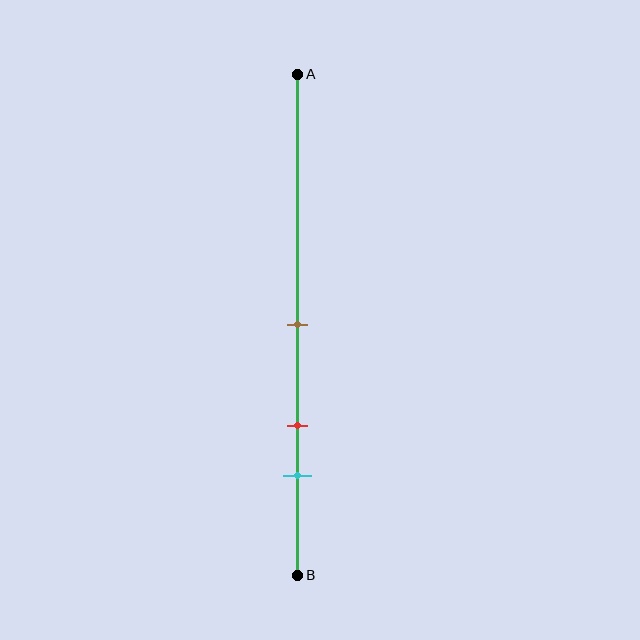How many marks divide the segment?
There are 3 marks dividing the segment.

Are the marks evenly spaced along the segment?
Yes, the marks are approximately evenly spaced.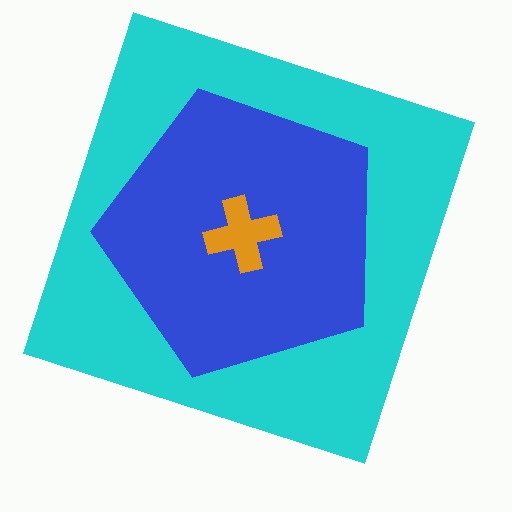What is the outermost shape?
The cyan square.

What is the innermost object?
The orange cross.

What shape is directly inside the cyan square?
The blue pentagon.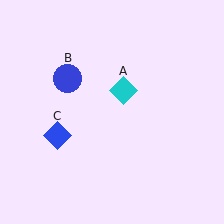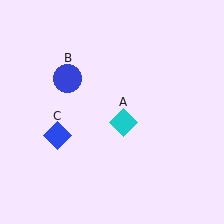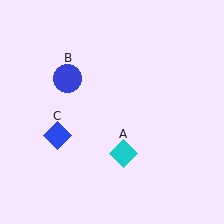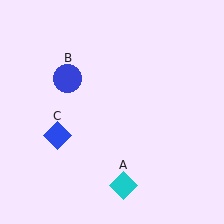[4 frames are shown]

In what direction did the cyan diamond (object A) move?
The cyan diamond (object A) moved down.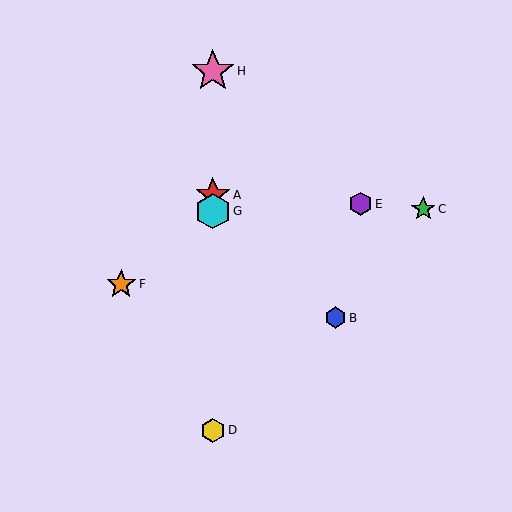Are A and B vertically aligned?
No, A is at x≈213 and B is at x≈335.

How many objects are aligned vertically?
4 objects (A, D, G, H) are aligned vertically.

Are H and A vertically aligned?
Yes, both are at x≈213.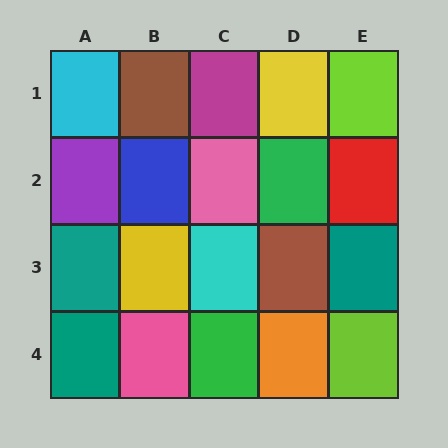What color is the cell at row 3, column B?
Yellow.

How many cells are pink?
2 cells are pink.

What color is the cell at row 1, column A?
Cyan.